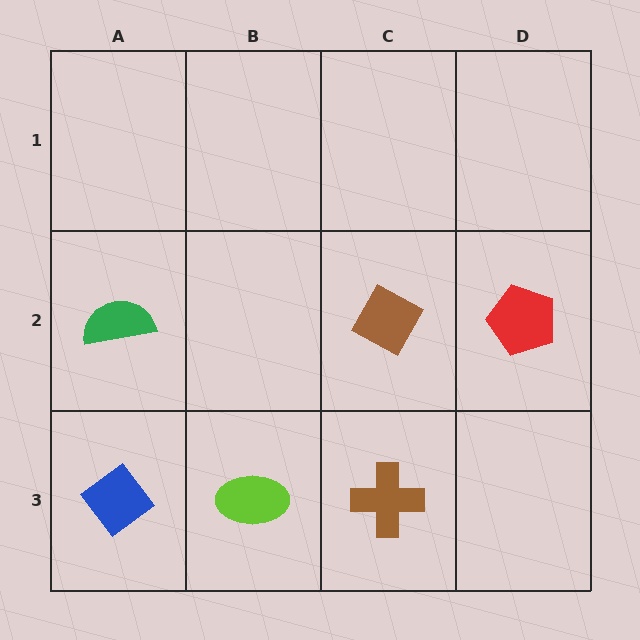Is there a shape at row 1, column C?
No, that cell is empty.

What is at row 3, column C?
A brown cross.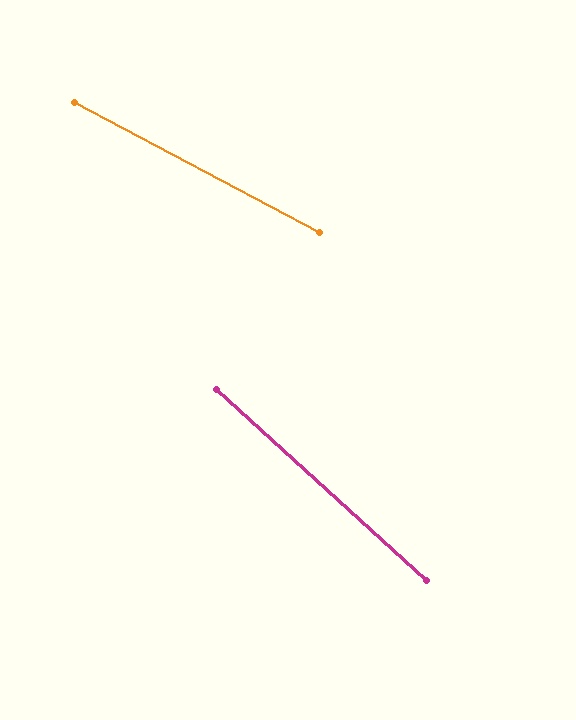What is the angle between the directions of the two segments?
Approximately 14 degrees.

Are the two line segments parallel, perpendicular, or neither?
Neither parallel nor perpendicular — they differ by about 14°.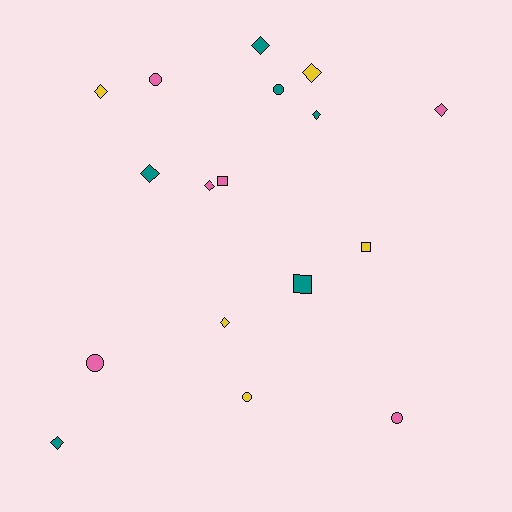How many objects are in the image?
There are 17 objects.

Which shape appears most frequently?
Diamond, with 9 objects.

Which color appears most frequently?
Pink, with 6 objects.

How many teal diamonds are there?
There are 4 teal diamonds.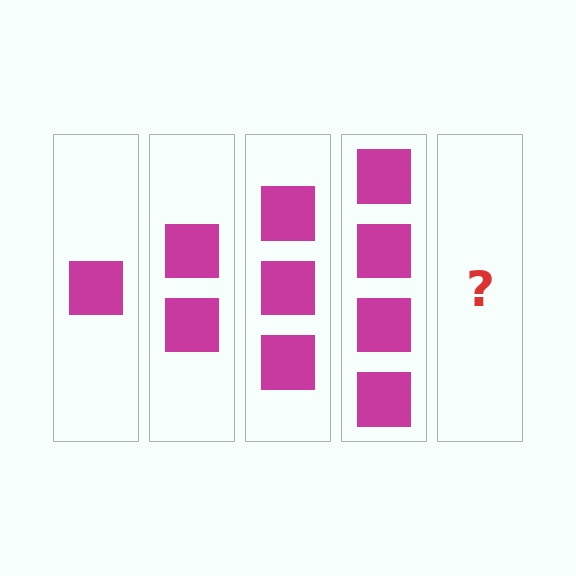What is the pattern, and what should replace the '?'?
The pattern is that each step adds one more square. The '?' should be 5 squares.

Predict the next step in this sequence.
The next step is 5 squares.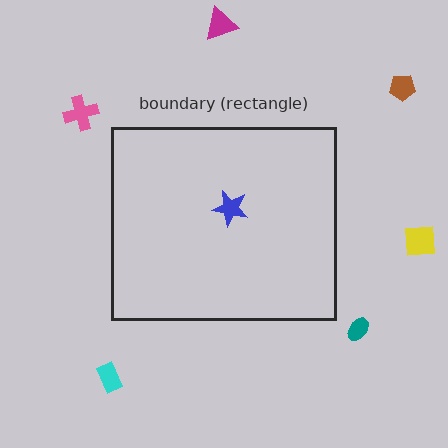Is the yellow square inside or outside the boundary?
Outside.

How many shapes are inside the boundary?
1 inside, 6 outside.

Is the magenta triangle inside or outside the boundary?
Outside.